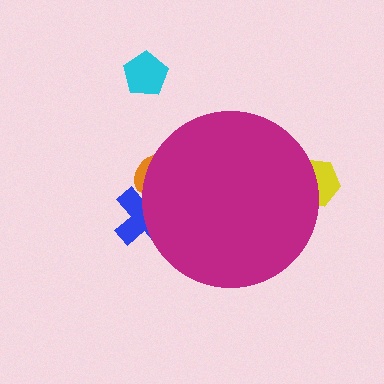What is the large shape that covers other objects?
A magenta circle.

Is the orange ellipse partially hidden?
Yes, the orange ellipse is partially hidden behind the magenta circle.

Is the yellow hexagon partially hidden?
Yes, the yellow hexagon is partially hidden behind the magenta circle.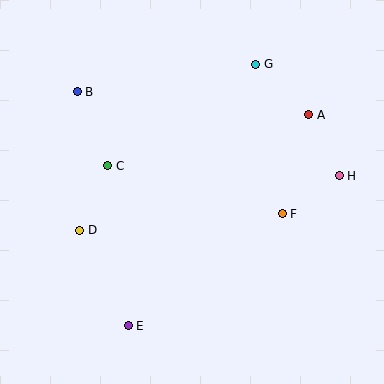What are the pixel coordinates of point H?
Point H is at (339, 176).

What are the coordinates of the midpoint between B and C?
The midpoint between B and C is at (93, 129).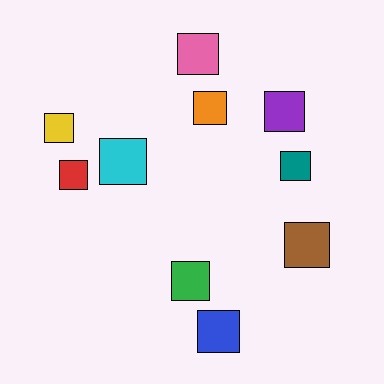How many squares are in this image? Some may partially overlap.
There are 10 squares.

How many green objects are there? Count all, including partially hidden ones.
There is 1 green object.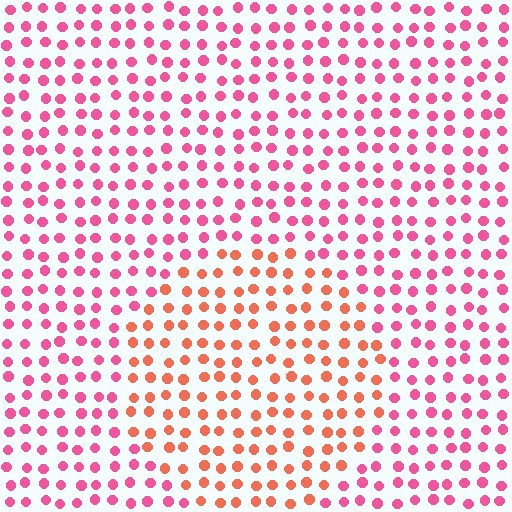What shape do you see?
I see a circle.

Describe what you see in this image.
The image is filled with small pink elements in a uniform arrangement. A circle-shaped region is visible where the elements are tinted to a slightly different hue, forming a subtle color boundary.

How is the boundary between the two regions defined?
The boundary is defined purely by a slight shift in hue (about 37 degrees). Spacing, size, and orientation are identical on both sides.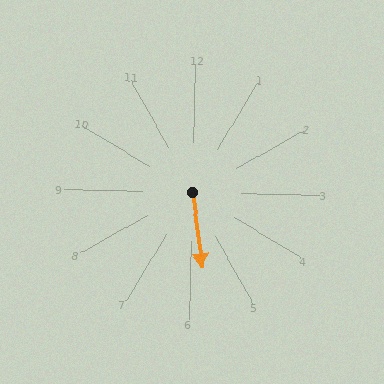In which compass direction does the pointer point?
South.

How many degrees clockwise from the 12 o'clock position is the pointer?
Approximately 171 degrees.